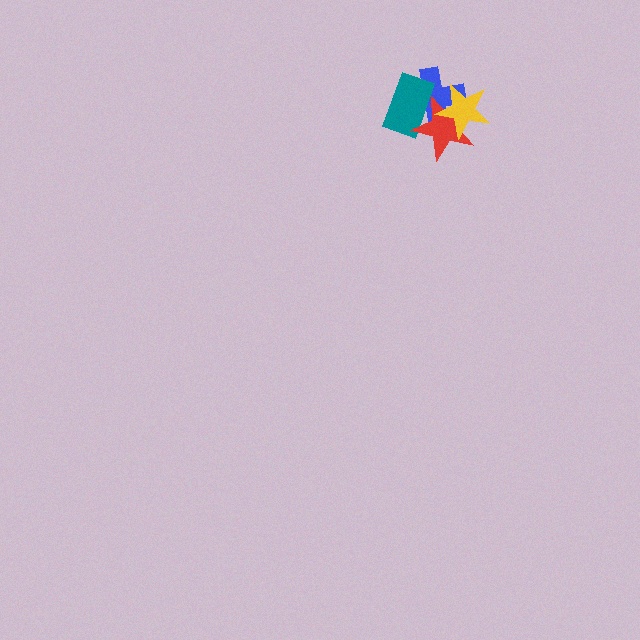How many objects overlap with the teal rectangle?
2 objects overlap with the teal rectangle.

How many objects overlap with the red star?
3 objects overlap with the red star.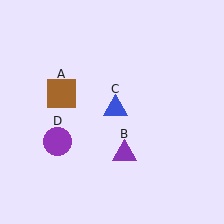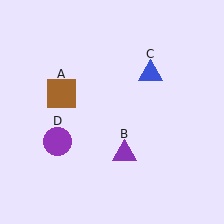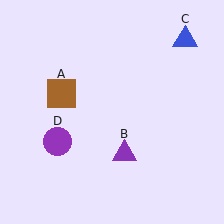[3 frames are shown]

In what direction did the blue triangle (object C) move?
The blue triangle (object C) moved up and to the right.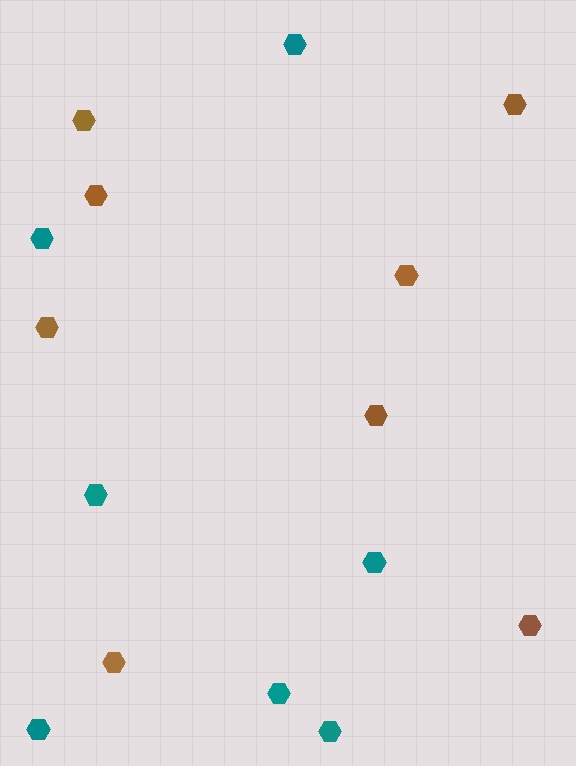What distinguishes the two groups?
There are 2 groups: one group of brown hexagons (8) and one group of teal hexagons (7).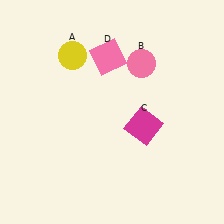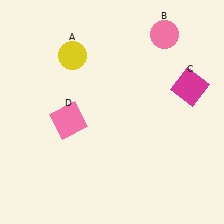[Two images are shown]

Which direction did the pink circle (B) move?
The pink circle (B) moved up.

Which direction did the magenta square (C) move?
The magenta square (C) moved right.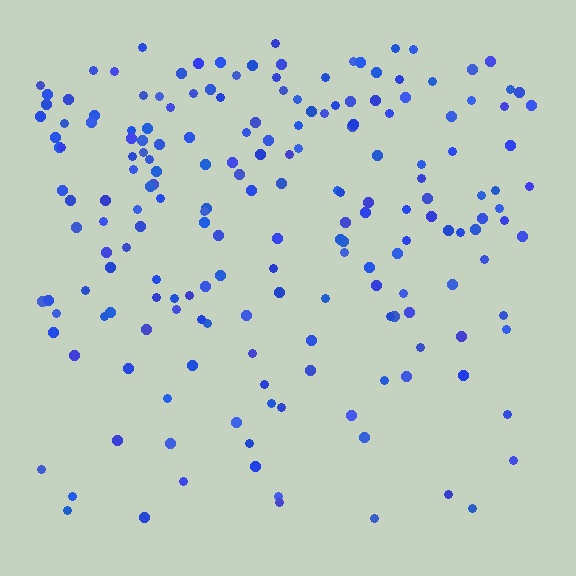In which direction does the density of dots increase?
From bottom to top, with the top side densest.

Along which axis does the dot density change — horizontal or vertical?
Vertical.